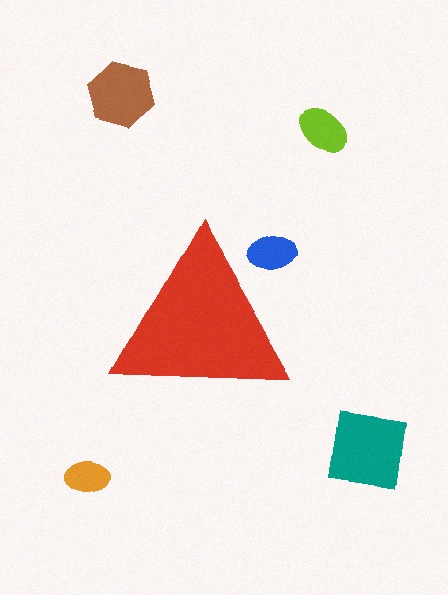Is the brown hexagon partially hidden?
No, the brown hexagon is fully visible.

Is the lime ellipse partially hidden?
No, the lime ellipse is fully visible.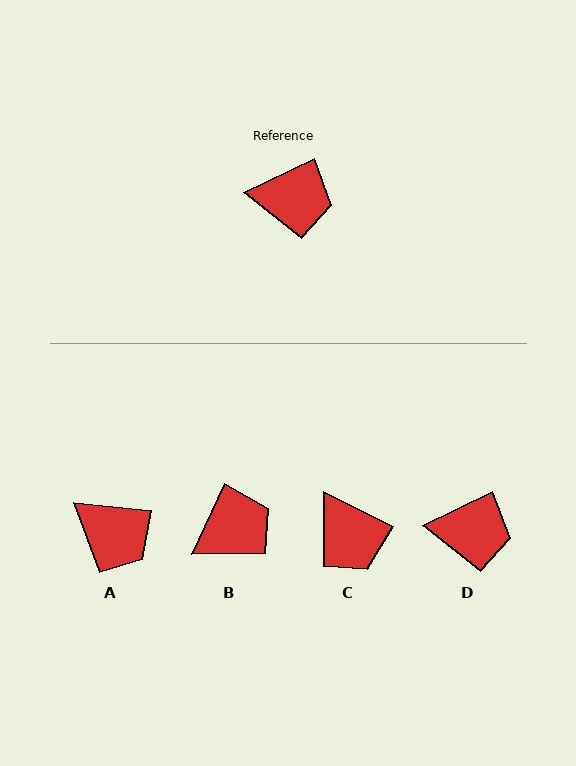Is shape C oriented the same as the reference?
No, it is off by about 52 degrees.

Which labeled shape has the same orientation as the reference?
D.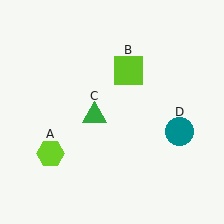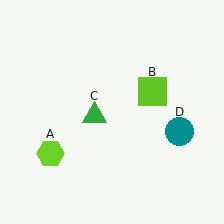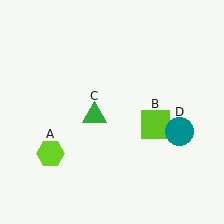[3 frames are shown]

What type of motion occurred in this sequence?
The lime square (object B) rotated clockwise around the center of the scene.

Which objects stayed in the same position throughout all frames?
Lime hexagon (object A) and green triangle (object C) and teal circle (object D) remained stationary.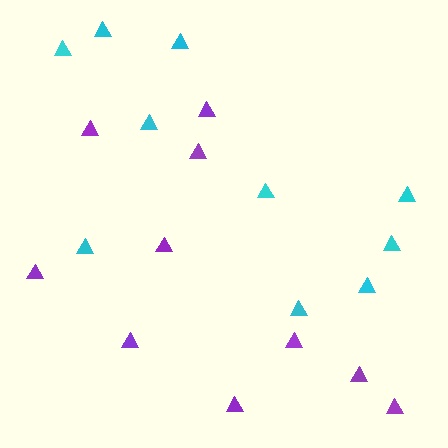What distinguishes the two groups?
There are 2 groups: one group of cyan triangles (10) and one group of purple triangles (10).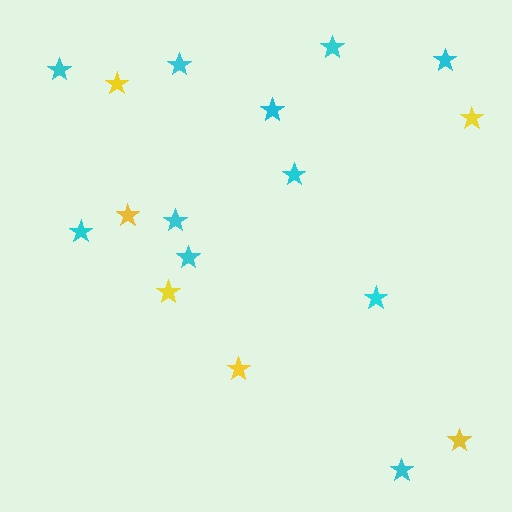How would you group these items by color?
There are 2 groups: one group of cyan stars (11) and one group of yellow stars (6).